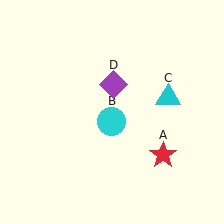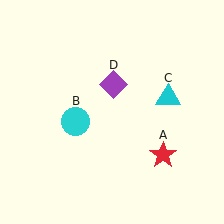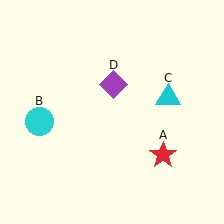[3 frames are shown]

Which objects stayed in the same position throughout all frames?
Red star (object A) and cyan triangle (object C) and purple diamond (object D) remained stationary.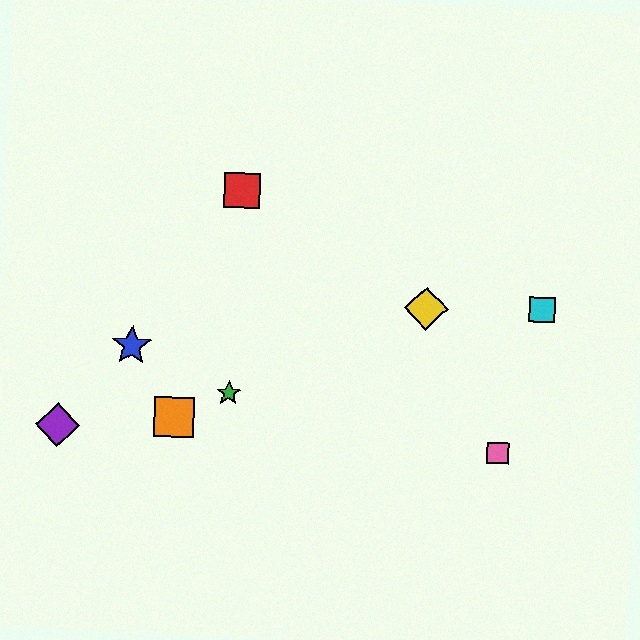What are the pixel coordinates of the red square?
The red square is at (242, 191).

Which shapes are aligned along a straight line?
The green star, the yellow diamond, the orange square are aligned along a straight line.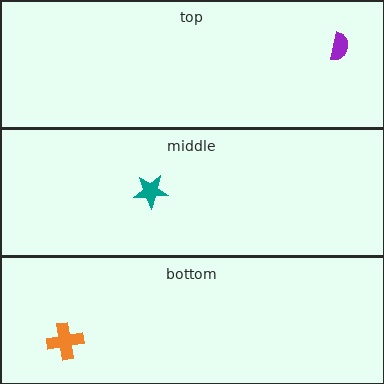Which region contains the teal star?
The middle region.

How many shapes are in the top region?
1.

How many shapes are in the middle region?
1.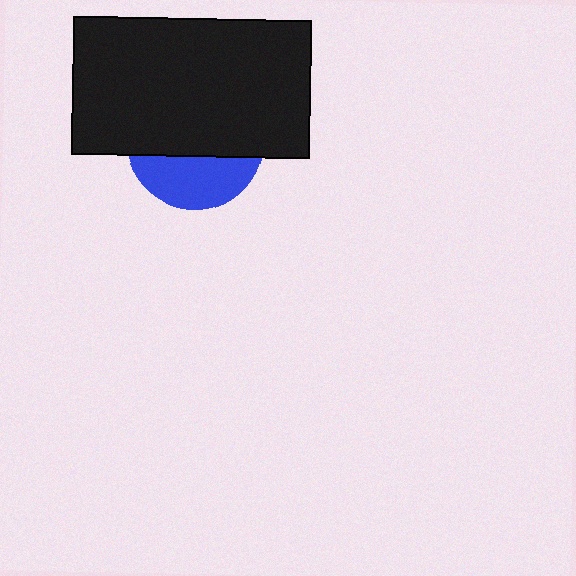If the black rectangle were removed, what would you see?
You would see the complete blue circle.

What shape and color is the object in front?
The object in front is a black rectangle.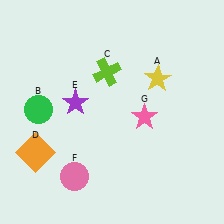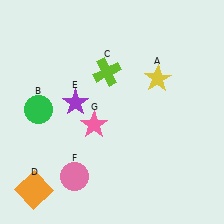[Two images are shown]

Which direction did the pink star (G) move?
The pink star (G) moved left.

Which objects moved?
The objects that moved are: the orange square (D), the pink star (G).